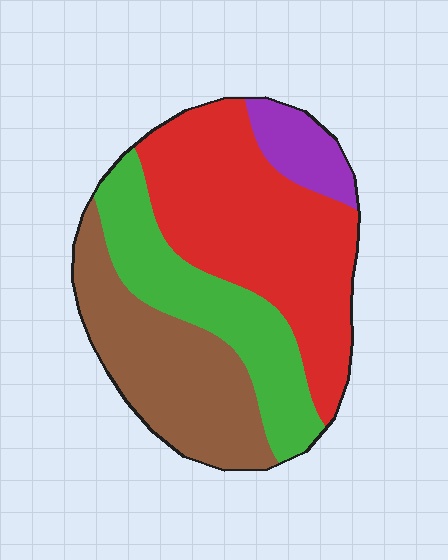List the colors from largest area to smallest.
From largest to smallest: red, brown, green, purple.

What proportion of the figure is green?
Green covers about 25% of the figure.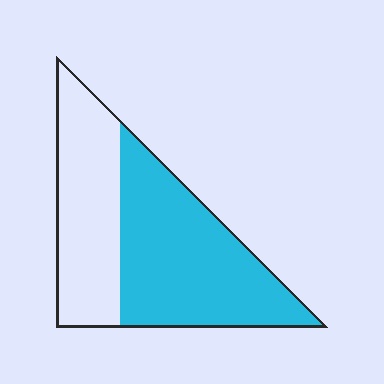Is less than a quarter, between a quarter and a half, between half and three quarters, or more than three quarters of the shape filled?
Between half and three quarters.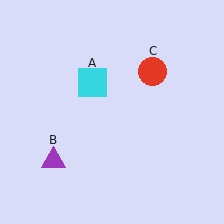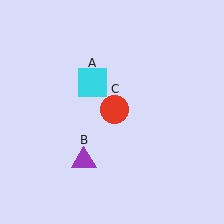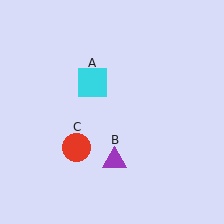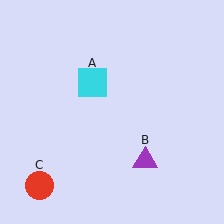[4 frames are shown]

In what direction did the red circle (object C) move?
The red circle (object C) moved down and to the left.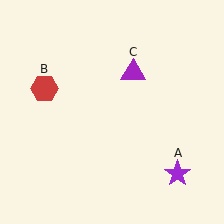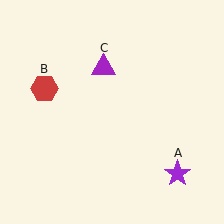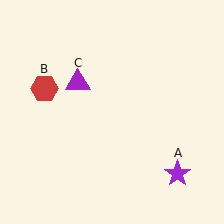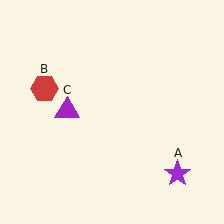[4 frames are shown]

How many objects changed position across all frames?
1 object changed position: purple triangle (object C).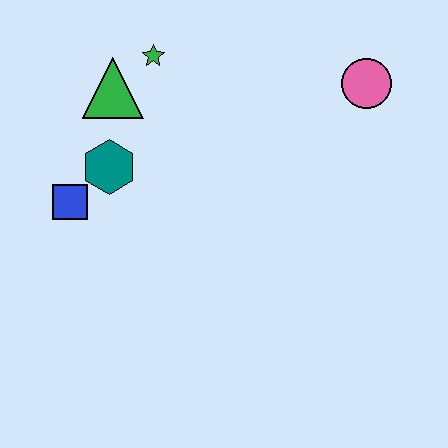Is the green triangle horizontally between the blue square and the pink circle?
Yes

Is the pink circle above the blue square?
Yes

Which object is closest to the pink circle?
The green star is closest to the pink circle.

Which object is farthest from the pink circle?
The blue square is farthest from the pink circle.